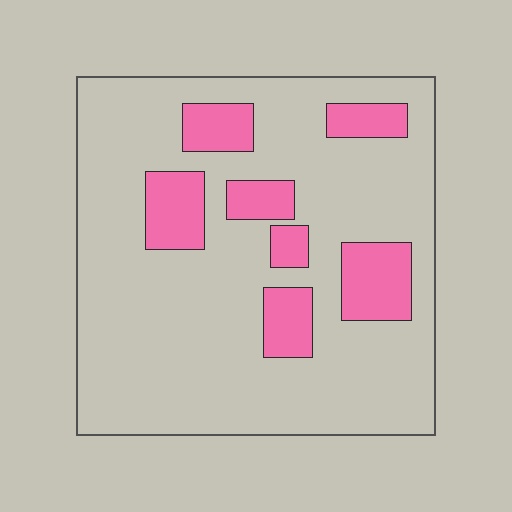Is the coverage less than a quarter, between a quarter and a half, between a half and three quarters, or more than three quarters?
Less than a quarter.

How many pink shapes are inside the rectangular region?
7.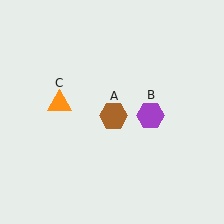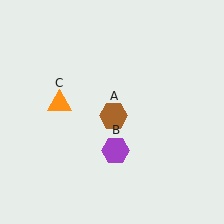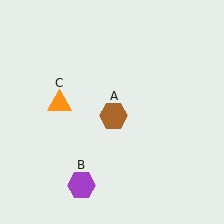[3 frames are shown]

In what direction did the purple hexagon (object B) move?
The purple hexagon (object B) moved down and to the left.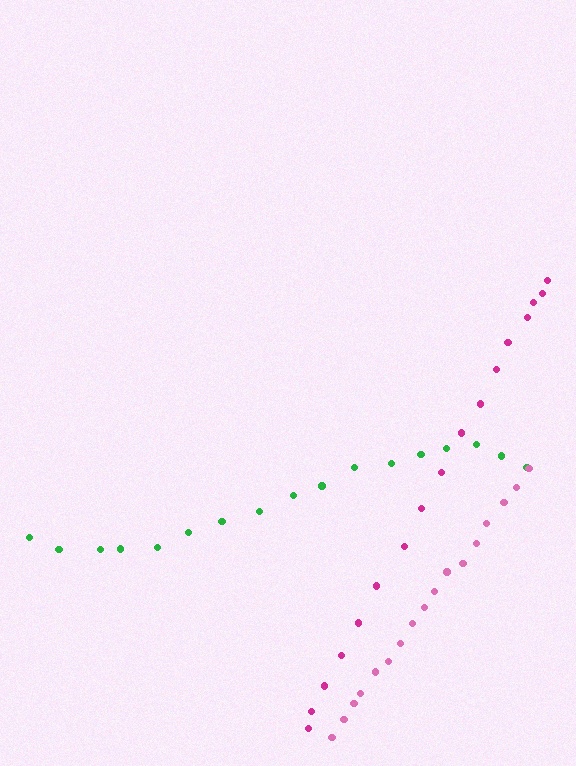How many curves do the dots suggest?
There are 3 distinct paths.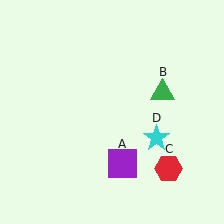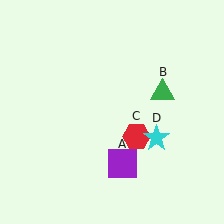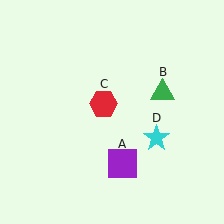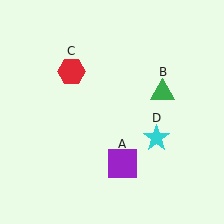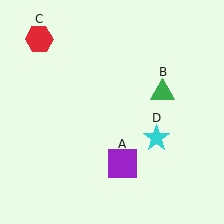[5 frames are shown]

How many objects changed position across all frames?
1 object changed position: red hexagon (object C).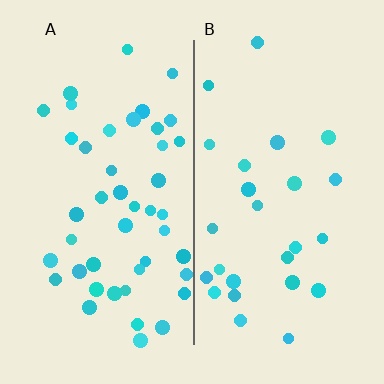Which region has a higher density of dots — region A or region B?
A (the left).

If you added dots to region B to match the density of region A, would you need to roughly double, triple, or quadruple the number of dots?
Approximately double.